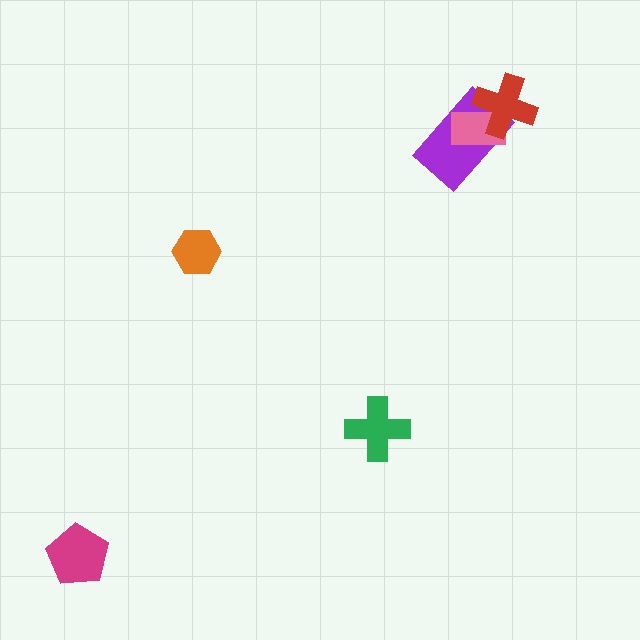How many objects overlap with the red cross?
2 objects overlap with the red cross.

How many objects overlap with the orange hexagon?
0 objects overlap with the orange hexagon.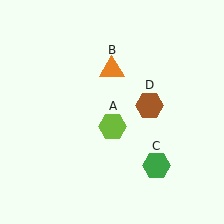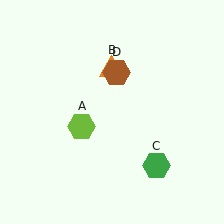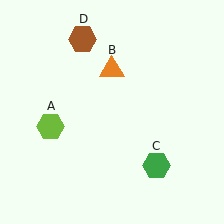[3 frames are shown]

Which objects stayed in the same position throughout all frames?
Orange triangle (object B) and green hexagon (object C) remained stationary.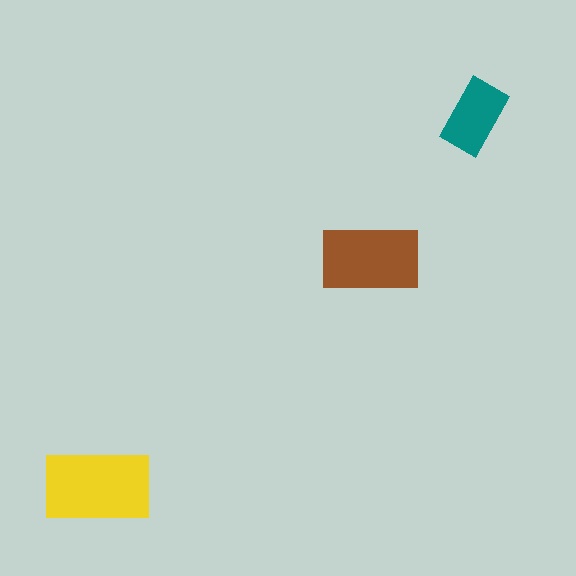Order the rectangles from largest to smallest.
the yellow one, the brown one, the teal one.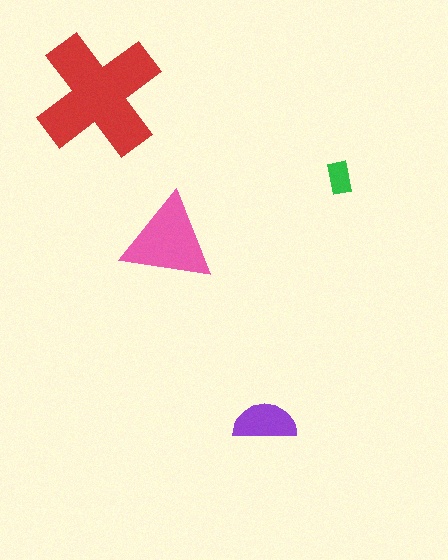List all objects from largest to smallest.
The red cross, the pink triangle, the purple semicircle, the green rectangle.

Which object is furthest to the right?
The green rectangle is rightmost.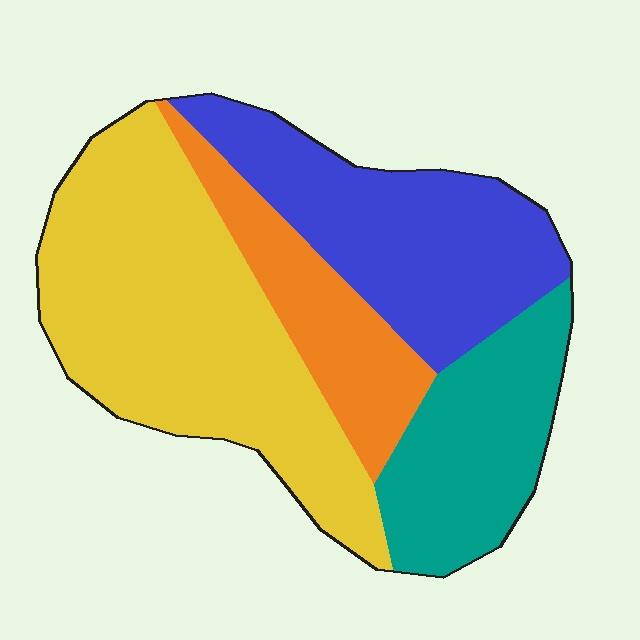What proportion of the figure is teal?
Teal covers 19% of the figure.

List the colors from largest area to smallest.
From largest to smallest: yellow, blue, teal, orange.